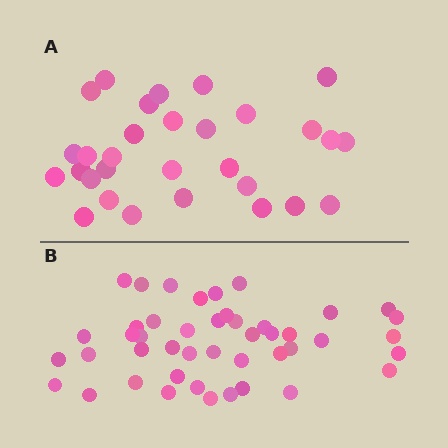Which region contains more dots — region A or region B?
Region B (the bottom region) has more dots.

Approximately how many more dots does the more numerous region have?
Region B has approximately 15 more dots than region A.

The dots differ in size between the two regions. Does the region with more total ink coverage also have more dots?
No. Region A has more total ink coverage because its dots are larger, but region B actually contains more individual dots. Total area can be misleading — the number of items is what matters here.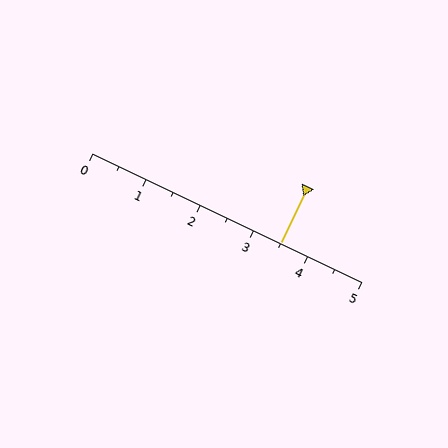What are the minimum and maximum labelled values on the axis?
The axis runs from 0 to 5.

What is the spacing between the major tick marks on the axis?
The major ticks are spaced 1 apart.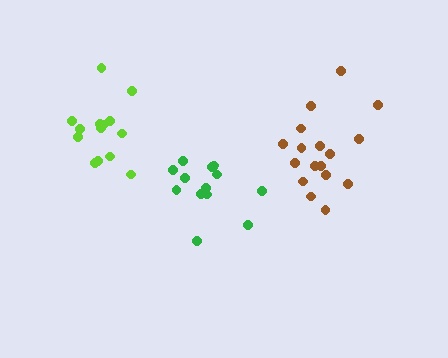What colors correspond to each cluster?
The clusters are colored: lime, brown, green.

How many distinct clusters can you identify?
There are 3 distinct clusters.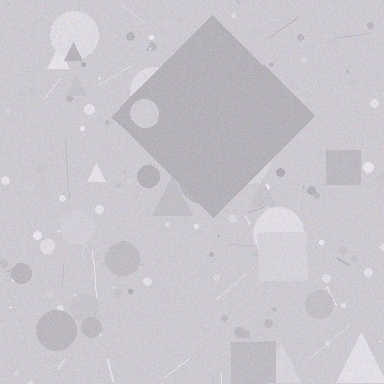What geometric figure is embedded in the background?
A diamond is embedded in the background.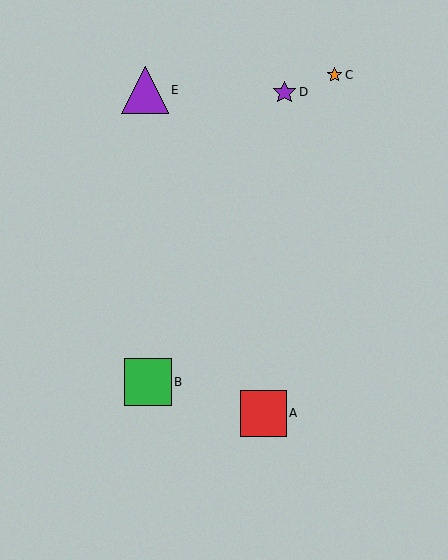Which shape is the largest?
The green square (labeled B) is the largest.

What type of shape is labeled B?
Shape B is a green square.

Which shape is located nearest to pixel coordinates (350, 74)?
The orange star (labeled C) at (335, 75) is nearest to that location.